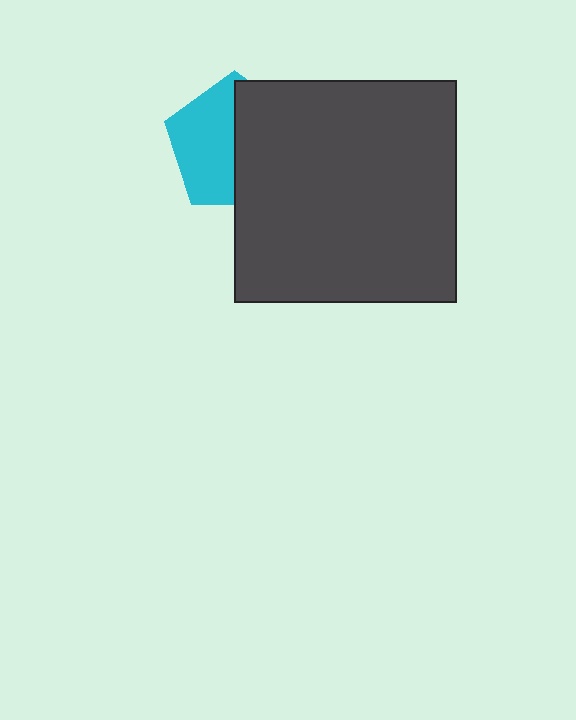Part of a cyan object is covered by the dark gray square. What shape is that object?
It is a pentagon.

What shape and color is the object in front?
The object in front is a dark gray square.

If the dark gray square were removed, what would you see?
You would see the complete cyan pentagon.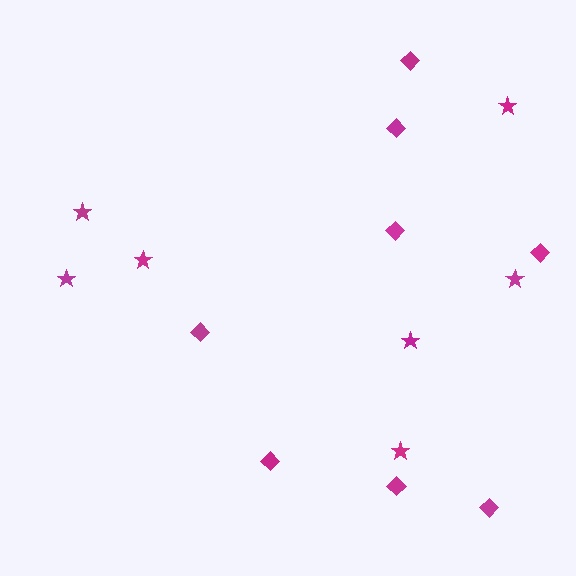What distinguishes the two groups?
There are 2 groups: one group of stars (7) and one group of diamonds (8).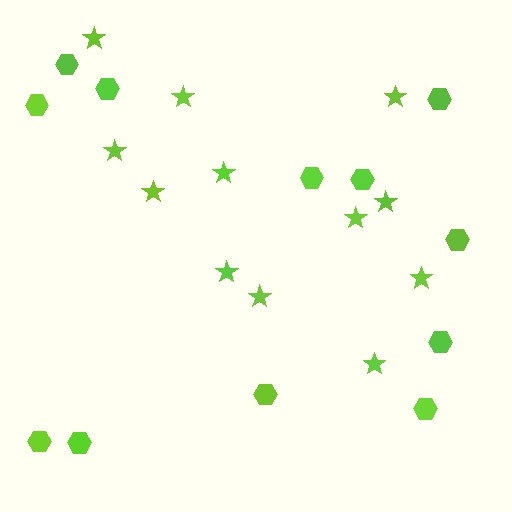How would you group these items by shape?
There are 2 groups: one group of hexagons (12) and one group of stars (12).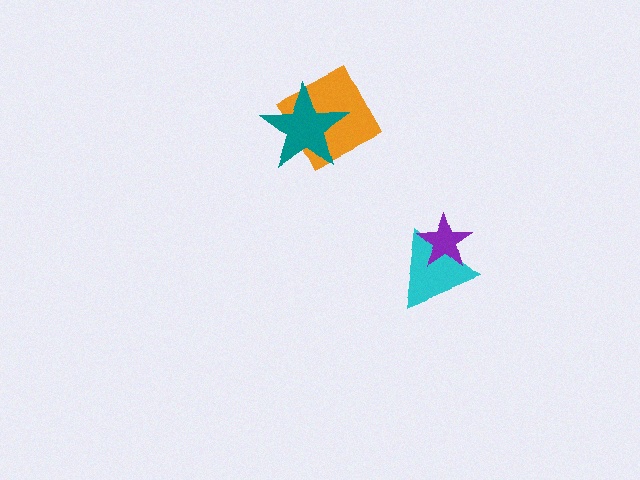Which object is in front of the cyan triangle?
The purple star is in front of the cyan triangle.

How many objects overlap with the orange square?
1 object overlaps with the orange square.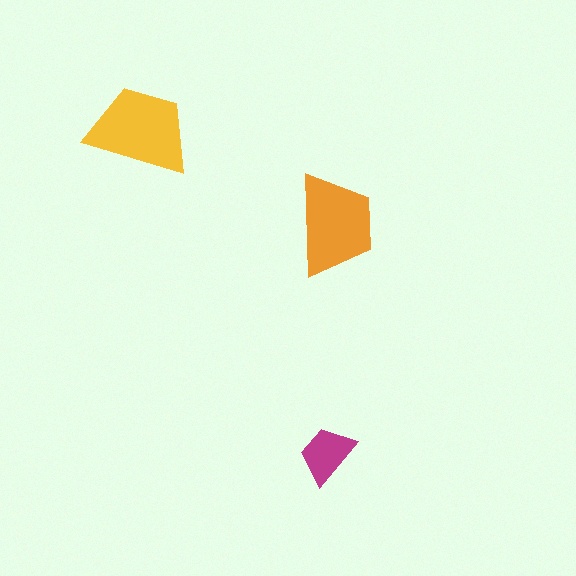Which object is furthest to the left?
The yellow trapezoid is leftmost.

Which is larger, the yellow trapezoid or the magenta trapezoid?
The yellow one.